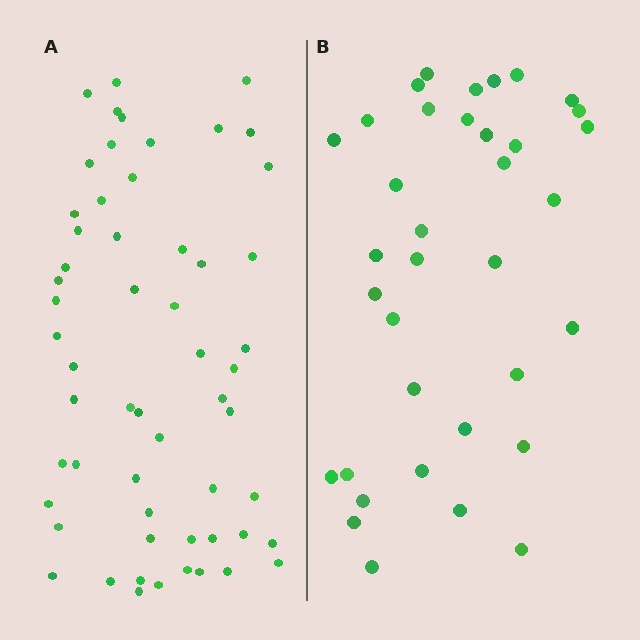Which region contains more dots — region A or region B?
Region A (the left region) has more dots.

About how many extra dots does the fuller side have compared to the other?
Region A has approximately 20 more dots than region B.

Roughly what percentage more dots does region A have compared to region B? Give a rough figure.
About 60% more.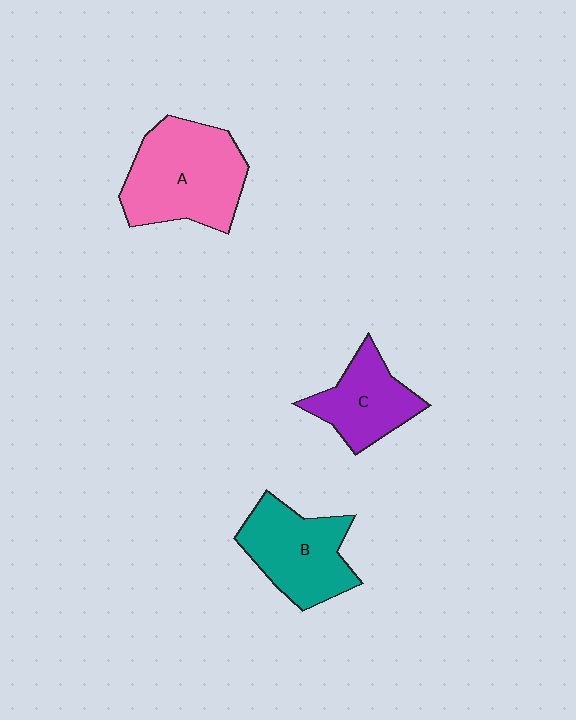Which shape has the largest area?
Shape A (pink).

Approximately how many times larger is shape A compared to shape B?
Approximately 1.3 times.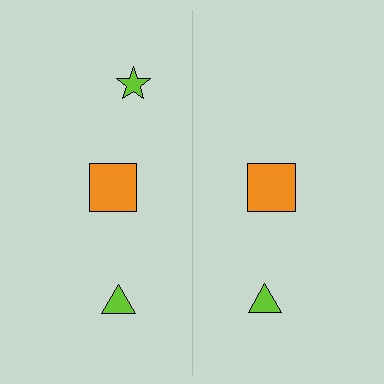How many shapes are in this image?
There are 5 shapes in this image.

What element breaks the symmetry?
A lime star is missing from the right side.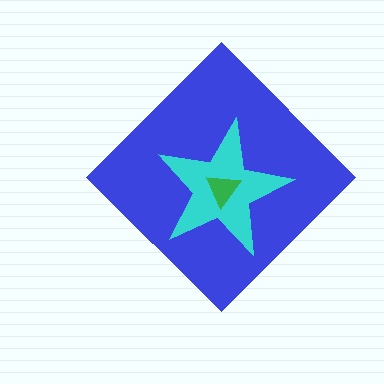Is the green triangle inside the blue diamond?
Yes.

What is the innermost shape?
The green triangle.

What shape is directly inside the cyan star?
The green triangle.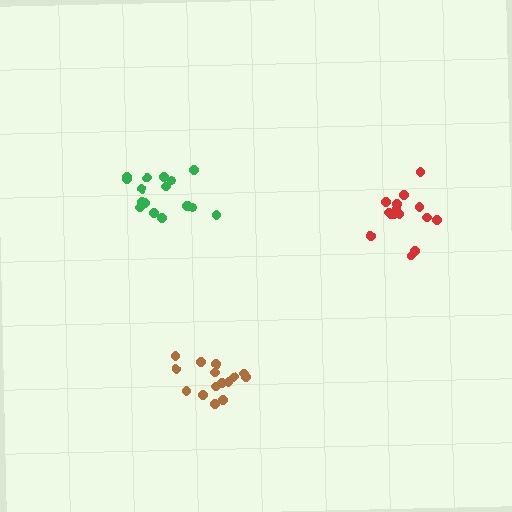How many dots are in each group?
Group 1: 16 dots, Group 2: 16 dots, Group 3: 15 dots (47 total).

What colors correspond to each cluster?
The clusters are colored: green, red, brown.